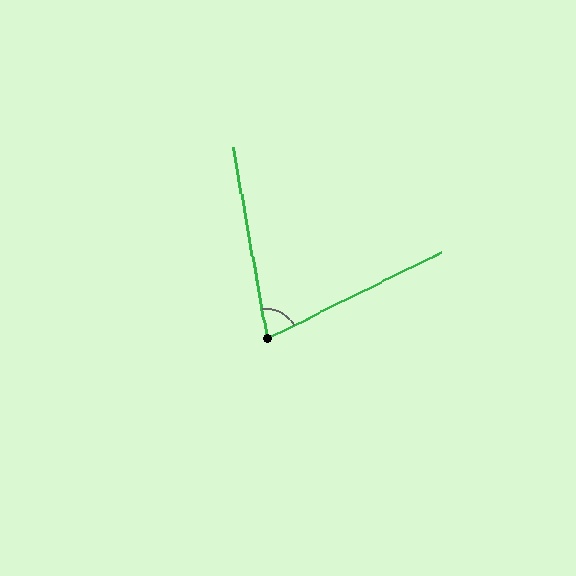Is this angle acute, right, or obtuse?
It is acute.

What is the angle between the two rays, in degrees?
Approximately 74 degrees.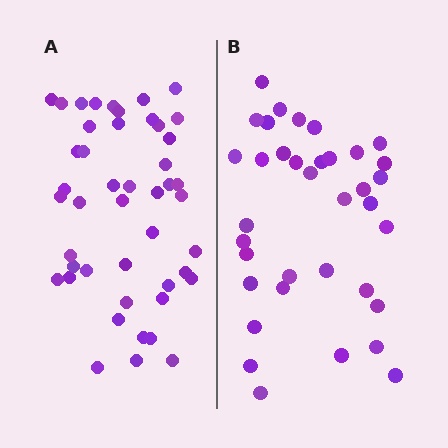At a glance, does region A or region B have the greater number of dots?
Region A (the left region) has more dots.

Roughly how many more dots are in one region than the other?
Region A has roughly 10 or so more dots than region B.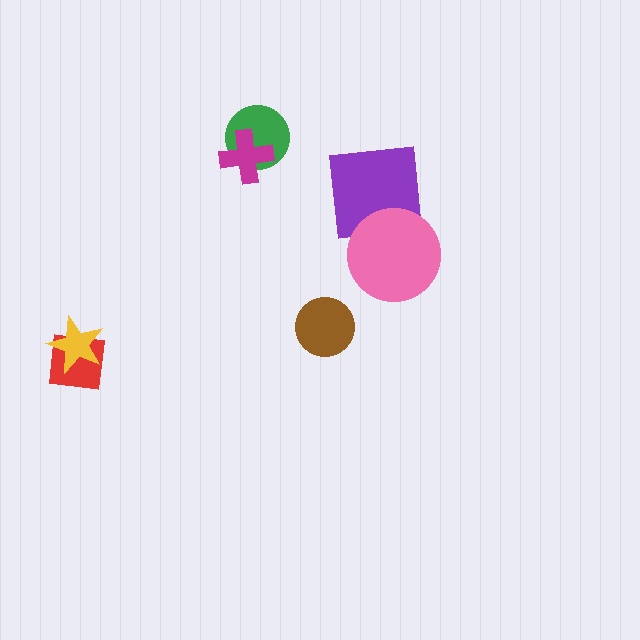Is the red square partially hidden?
Yes, it is partially covered by another shape.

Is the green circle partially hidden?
Yes, it is partially covered by another shape.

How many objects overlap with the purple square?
1 object overlaps with the purple square.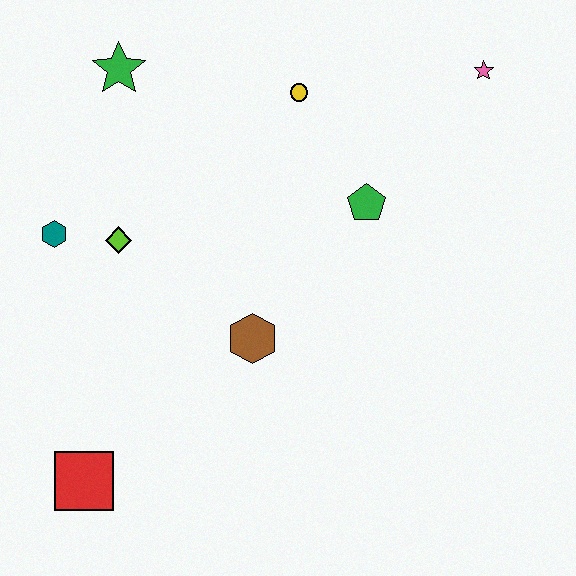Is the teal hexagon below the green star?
Yes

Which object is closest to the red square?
The brown hexagon is closest to the red square.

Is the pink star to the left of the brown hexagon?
No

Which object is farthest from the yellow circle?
The red square is farthest from the yellow circle.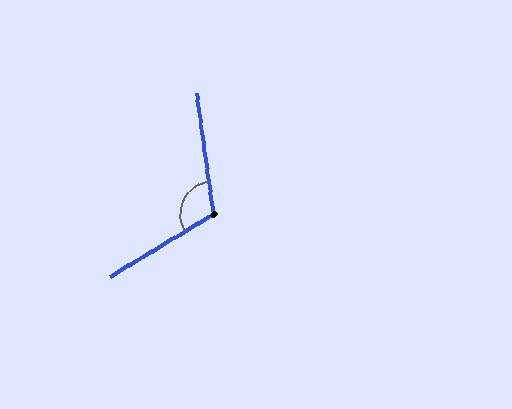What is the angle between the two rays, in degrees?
Approximately 114 degrees.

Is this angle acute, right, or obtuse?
It is obtuse.